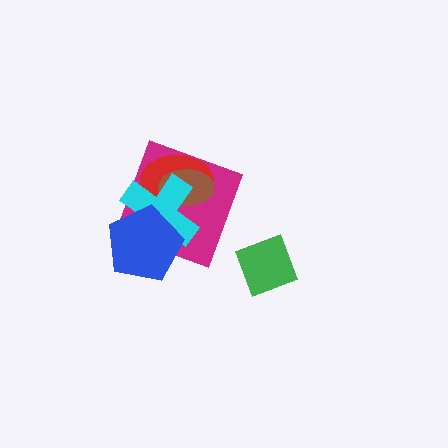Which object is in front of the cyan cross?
The blue pentagon is in front of the cyan cross.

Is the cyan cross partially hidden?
Yes, it is partially covered by another shape.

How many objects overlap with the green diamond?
0 objects overlap with the green diamond.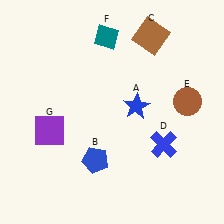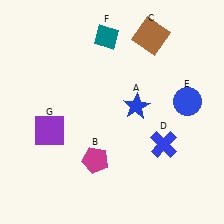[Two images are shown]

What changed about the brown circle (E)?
In Image 1, E is brown. In Image 2, it changed to blue.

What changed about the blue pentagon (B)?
In Image 1, B is blue. In Image 2, it changed to magenta.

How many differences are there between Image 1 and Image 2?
There are 2 differences between the two images.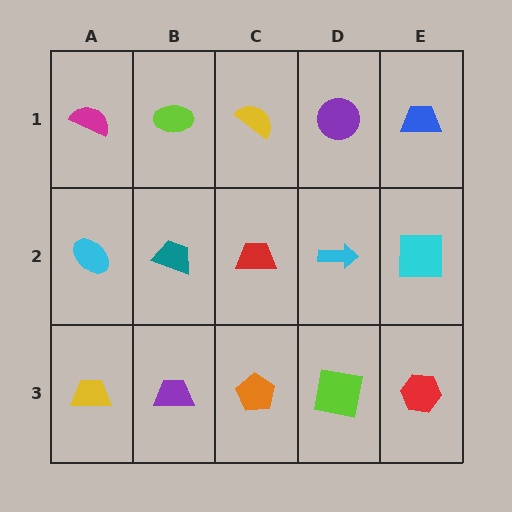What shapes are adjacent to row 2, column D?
A purple circle (row 1, column D), a lime square (row 3, column D), a red trapezoid (row 2, column C), a cyan square (row 2, column E).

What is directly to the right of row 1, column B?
A yellow semicircle.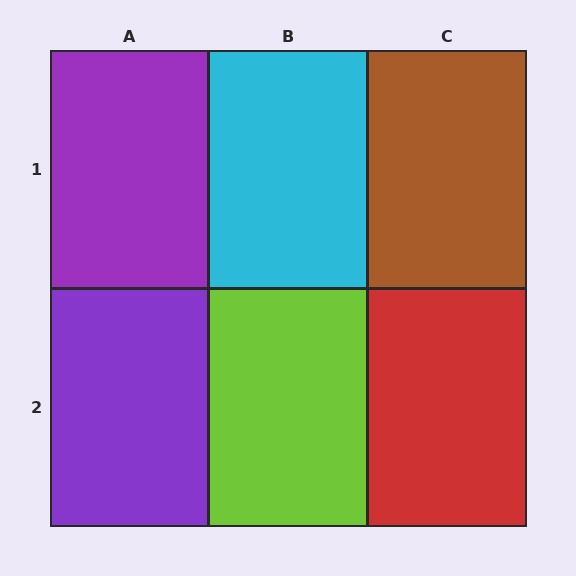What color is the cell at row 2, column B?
Lime.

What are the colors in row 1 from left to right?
Purple, cyan, brown.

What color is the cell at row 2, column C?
Red.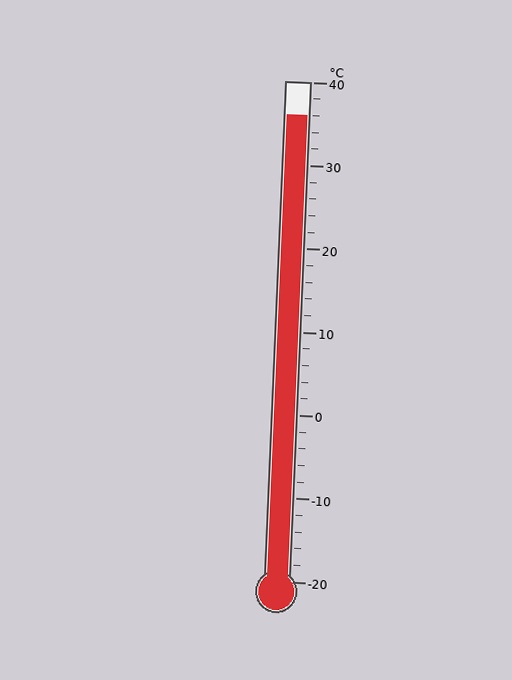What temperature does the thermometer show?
The thermometer shows approximately 36°C.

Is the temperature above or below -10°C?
The temperature is above -10°C.